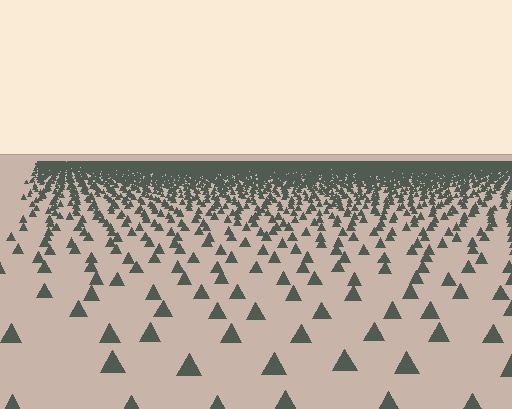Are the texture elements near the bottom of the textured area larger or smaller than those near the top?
Larger. Near the bottom, elements are closer to the viewer and appear at a bigger on-screen size.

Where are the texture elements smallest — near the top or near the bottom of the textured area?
Near the top.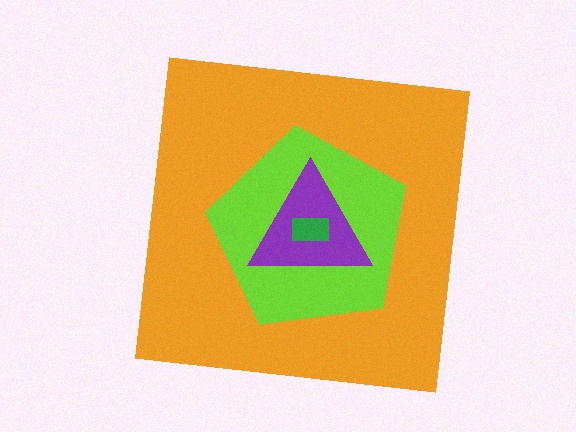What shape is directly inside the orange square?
The lime pentagon.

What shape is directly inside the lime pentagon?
The purple triangle.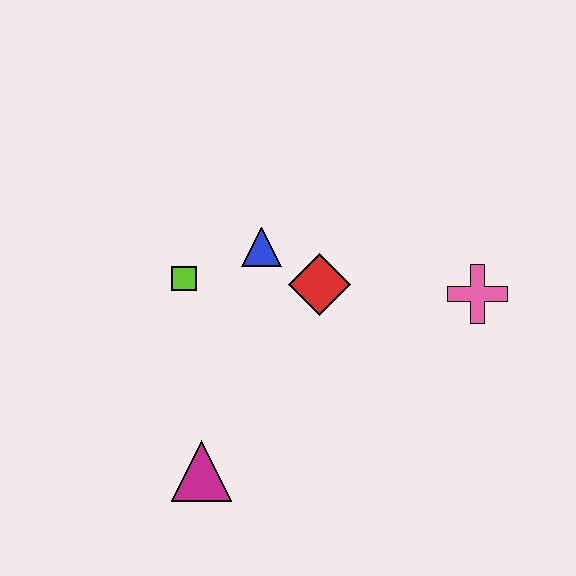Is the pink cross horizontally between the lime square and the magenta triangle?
No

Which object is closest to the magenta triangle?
The lime square is closest to the magenta triangle.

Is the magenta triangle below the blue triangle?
Yes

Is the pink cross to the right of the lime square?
Yes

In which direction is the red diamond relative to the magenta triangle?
The red diamond is above the magenta triangle.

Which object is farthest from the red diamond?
The magenta triangle is farthest from the red diamond.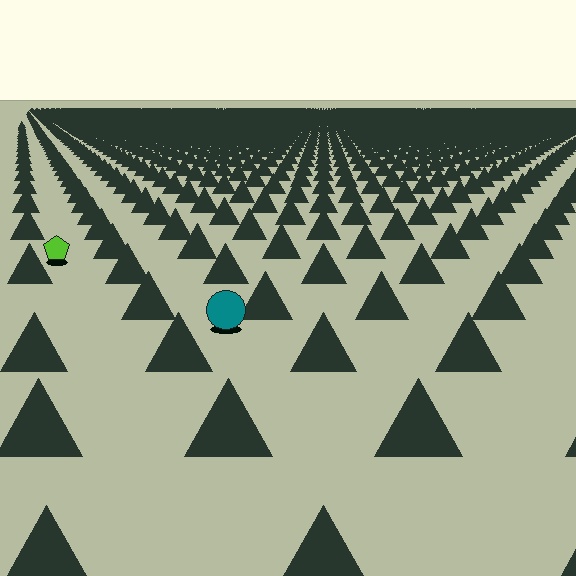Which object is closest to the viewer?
The teal circle is closest. The texture marks near it are larger and more spread out.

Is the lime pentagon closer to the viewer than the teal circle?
No. The teal circle is closer — you can tell from the texture gradient: the ground texture is coarser near it.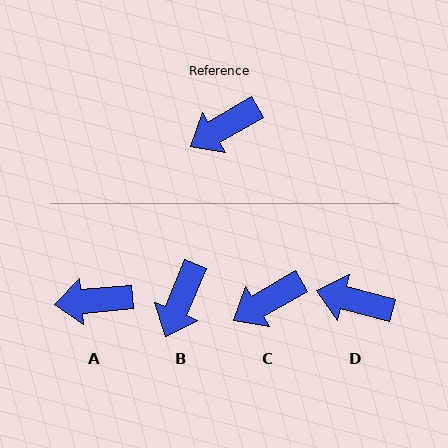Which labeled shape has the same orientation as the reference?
C.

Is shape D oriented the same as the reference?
No, it is off by about 45 degrees.